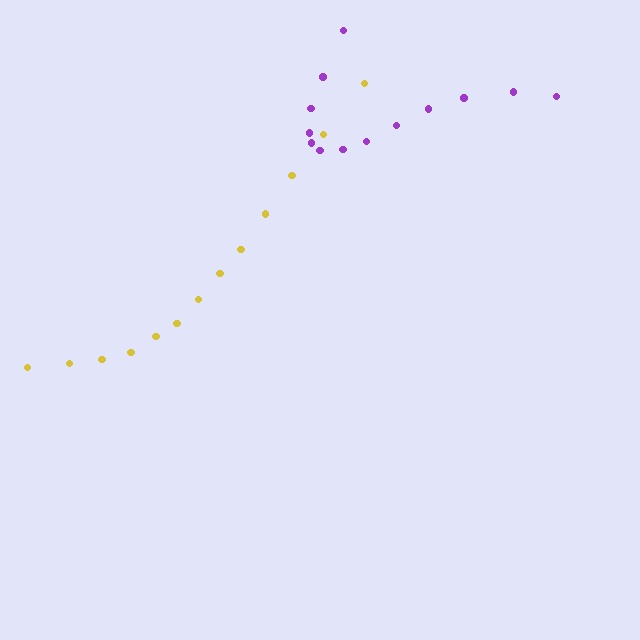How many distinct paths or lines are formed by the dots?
There are 2 distinct paths.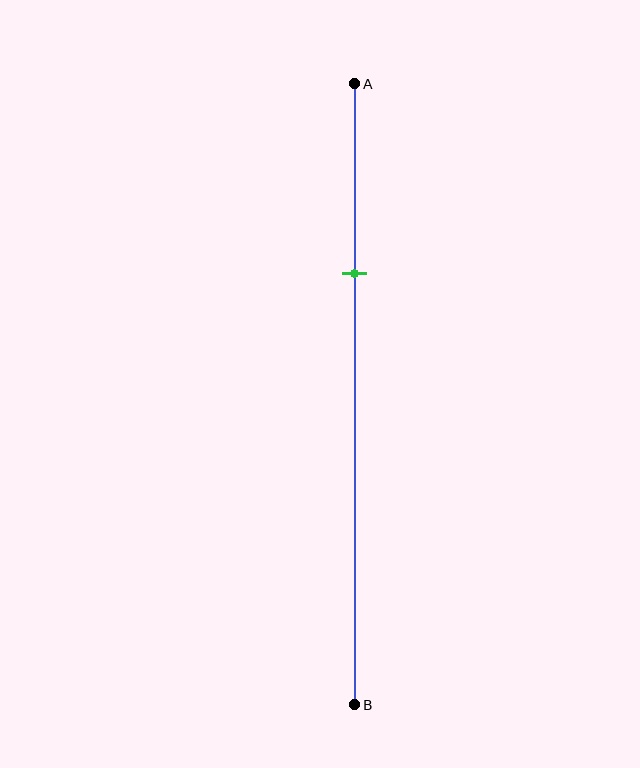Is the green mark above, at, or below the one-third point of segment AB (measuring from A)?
The green mark is approximately at the one-third point of segment AB.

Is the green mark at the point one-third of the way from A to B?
Yes, the mark is approximately at the one-third point.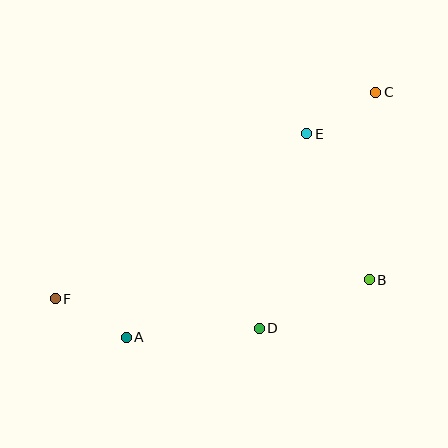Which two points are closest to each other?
Points C and E are closest to each other.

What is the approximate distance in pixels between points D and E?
The distance between D and E is approximately 200 pixels.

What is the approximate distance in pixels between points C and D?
The distance between C and D is approximately 263 pixels.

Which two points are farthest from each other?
Points C and F are farthest from each other.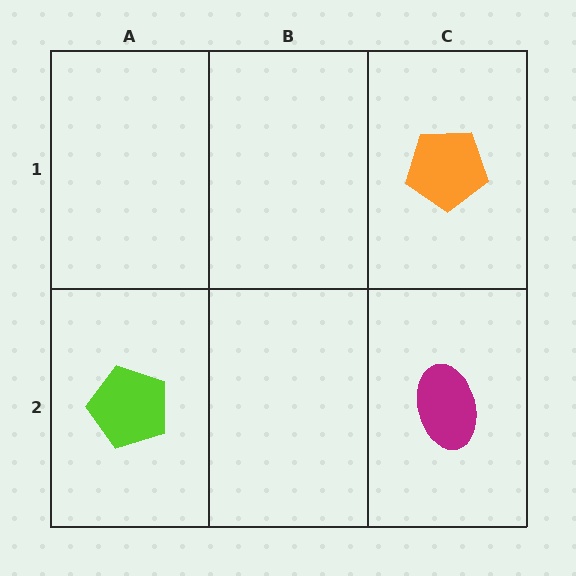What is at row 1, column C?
An orange pentagon.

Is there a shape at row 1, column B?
No, that cell is empty.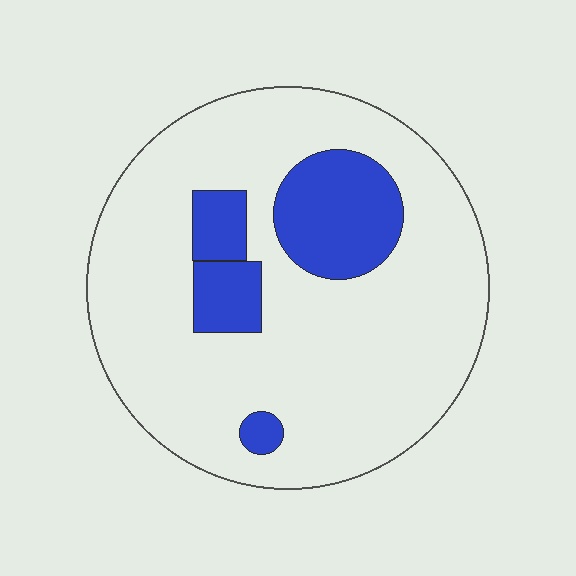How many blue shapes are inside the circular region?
4.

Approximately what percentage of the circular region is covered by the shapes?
Approximately 20%.